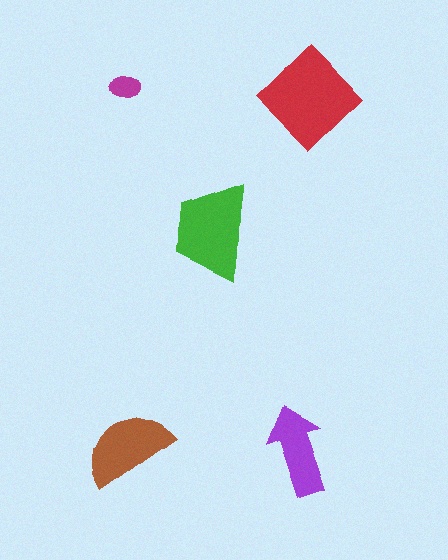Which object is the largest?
The red diamond.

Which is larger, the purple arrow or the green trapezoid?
The green trapezoid.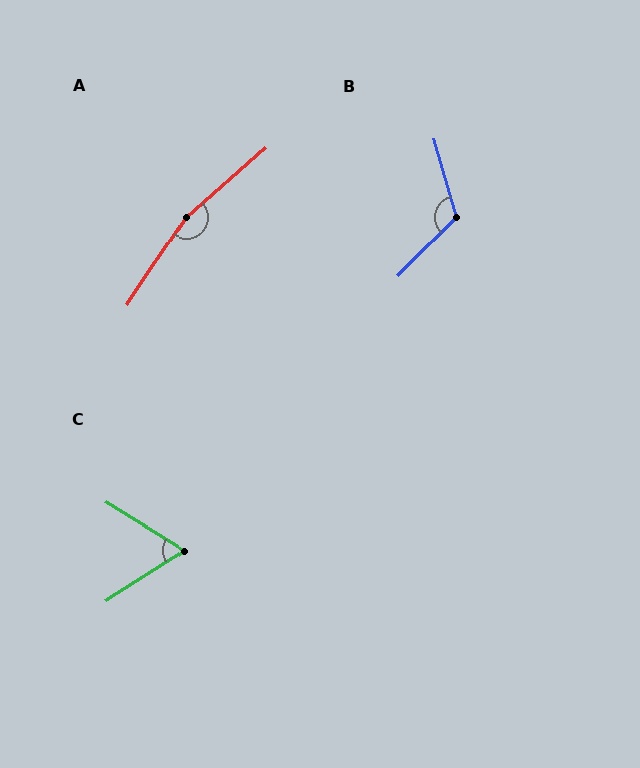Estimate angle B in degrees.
Approximately 119 degrees.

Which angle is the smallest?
C, at approximately 64 degrees.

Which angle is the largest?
A, at approximately 165 degrees.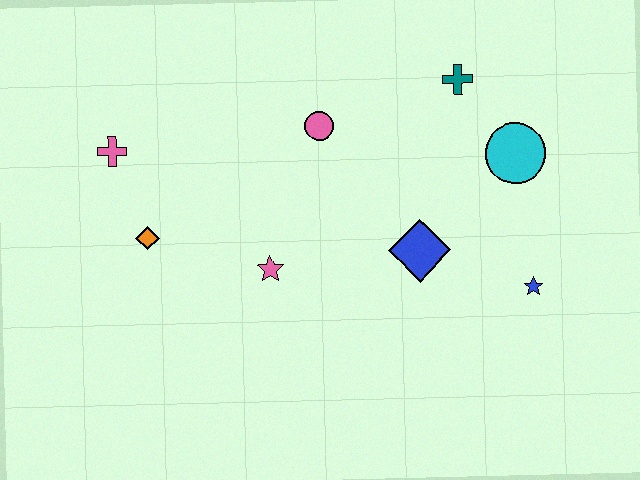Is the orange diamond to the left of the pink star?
Yes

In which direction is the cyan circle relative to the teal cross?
The cyan circle is below the teal cross.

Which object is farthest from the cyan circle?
The pink cross is farthest from the cyan circle.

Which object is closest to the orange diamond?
The pink cross is closest to the orange diamond.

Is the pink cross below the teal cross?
Yes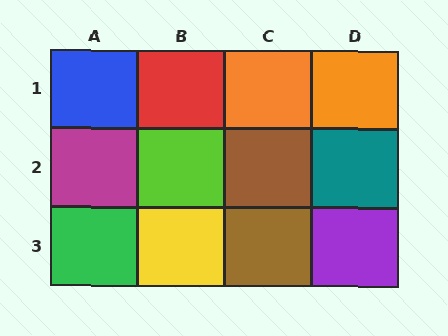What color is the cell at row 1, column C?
Orange.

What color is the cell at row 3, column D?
Purple.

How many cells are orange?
2 cells are orange.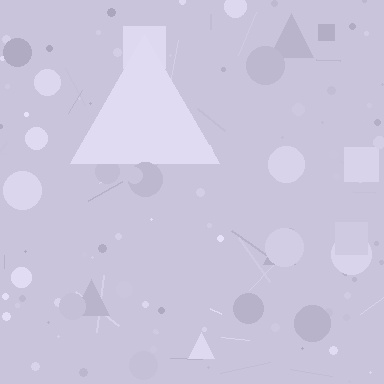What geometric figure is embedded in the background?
A triangle is embedded in the background.